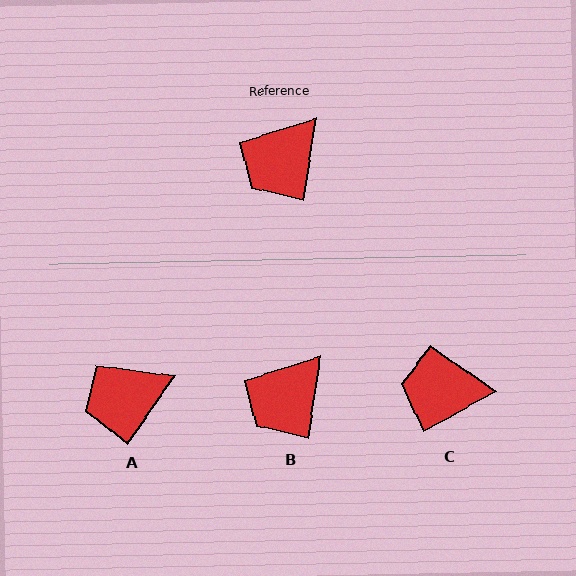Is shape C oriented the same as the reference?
No, it is off by about 52 degrees.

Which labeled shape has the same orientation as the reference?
B.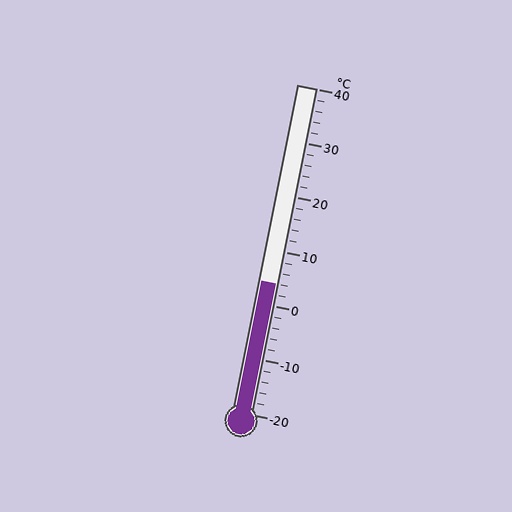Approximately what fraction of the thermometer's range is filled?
The thermometer is filled to approximately 40% of its range.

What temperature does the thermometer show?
The thermometer shows approximately 4°C.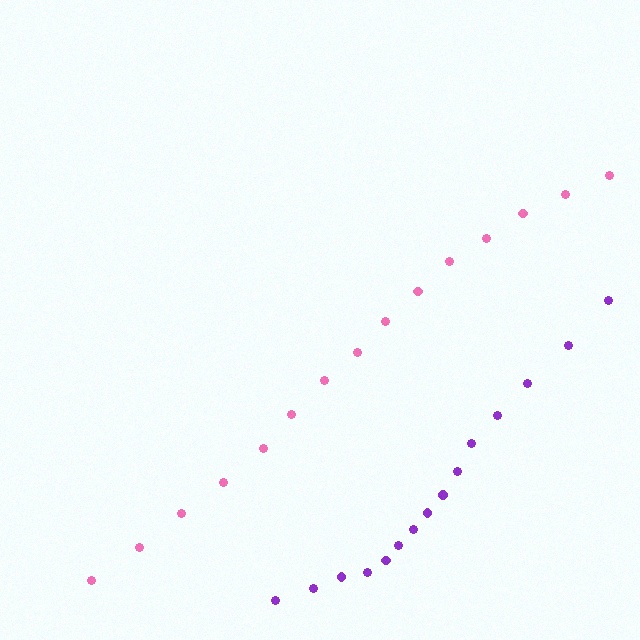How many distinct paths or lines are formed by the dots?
There are 2 distinct paths.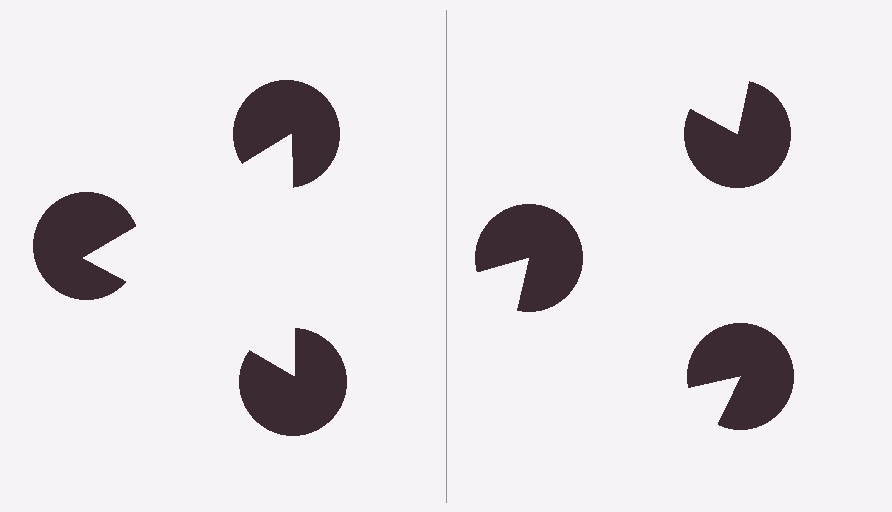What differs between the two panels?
The pac-man discs are positioned identically on both sides; only the wedge orientations differ. On the left they align to a triangle; on the right they are misaligned.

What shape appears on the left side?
An illusory triangle.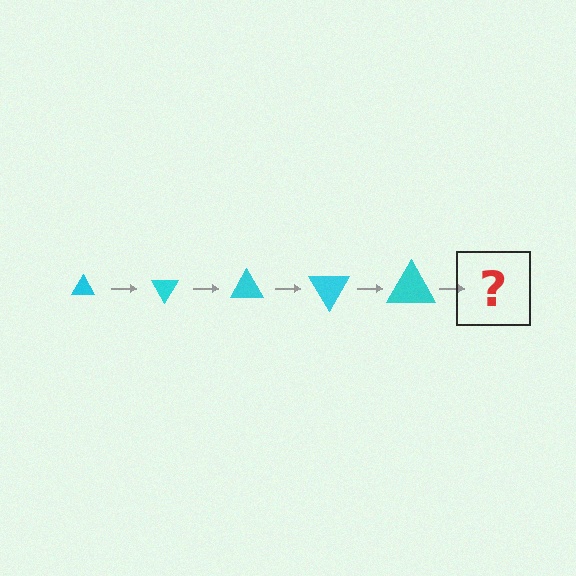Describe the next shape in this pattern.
It should be a triangle, larger than the previous one and rotated 300 degrees from the start.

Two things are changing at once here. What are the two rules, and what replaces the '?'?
The two rules are that the triangle grows larger each step and it rotates 60 degrees each step. The '?' should be a triangle, larger than the previous one and rotated 300 degrees from the start.